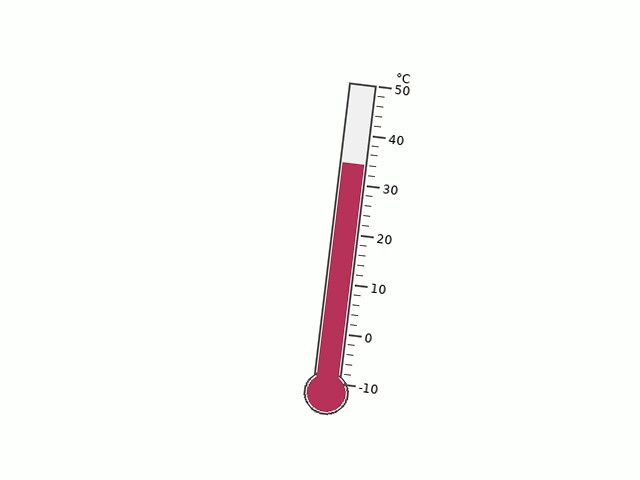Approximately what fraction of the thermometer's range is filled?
The thermometer is filled to approximately 75% of its range.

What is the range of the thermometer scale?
The thermometer scale ranges from -10°C to 50°C.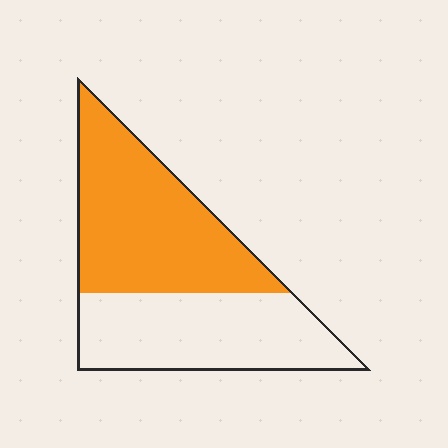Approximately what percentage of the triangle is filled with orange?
Approximately 55%.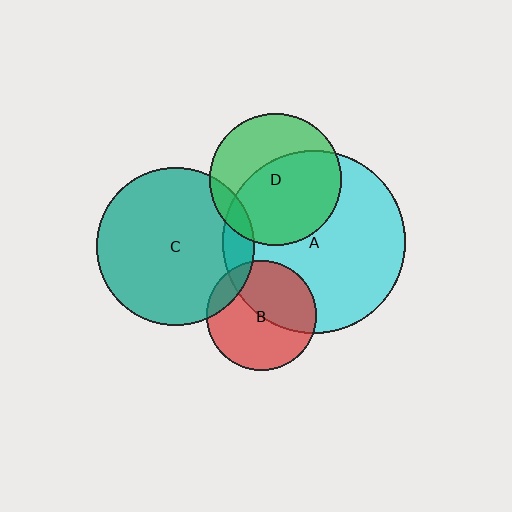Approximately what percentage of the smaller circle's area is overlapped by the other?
Approximately 15%.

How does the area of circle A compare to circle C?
Approximately 1.3 times.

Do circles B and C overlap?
Yes.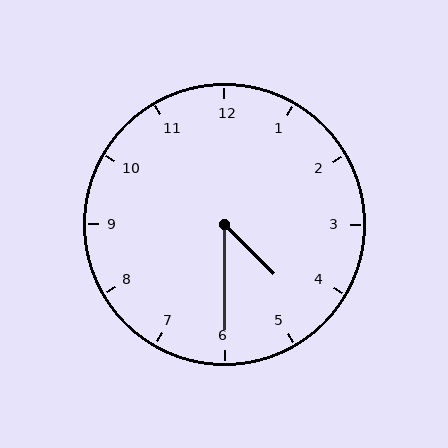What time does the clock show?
4:30.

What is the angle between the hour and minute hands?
Approximately 45 degrees.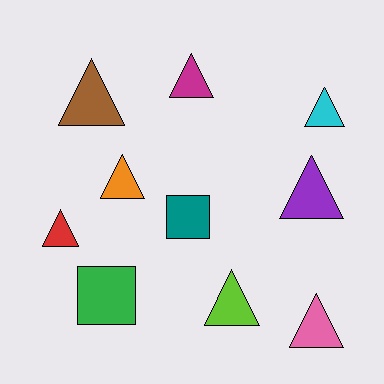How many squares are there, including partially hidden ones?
There are 2 squares.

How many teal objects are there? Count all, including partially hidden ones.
There is 1 teal object.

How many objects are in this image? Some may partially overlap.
There are 10 objects.